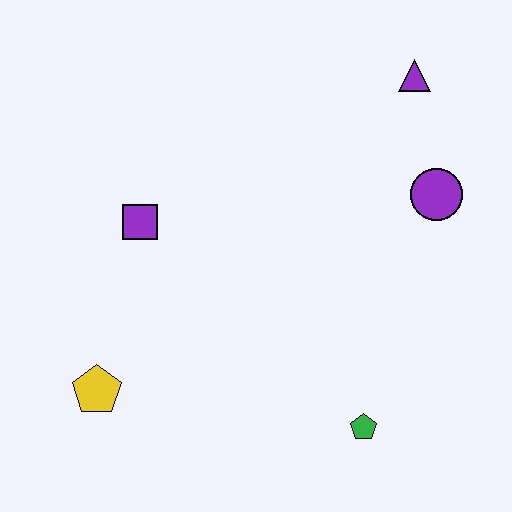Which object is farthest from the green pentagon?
The purple triangle is farthest from the green pentagon.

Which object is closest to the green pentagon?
The purple circle is closest to the green pentagon.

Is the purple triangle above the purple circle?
Yes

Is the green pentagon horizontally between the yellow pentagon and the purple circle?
Yes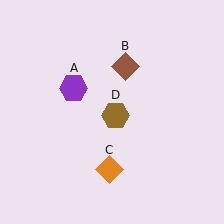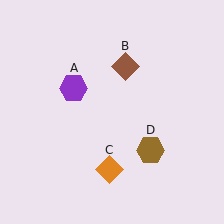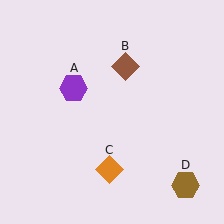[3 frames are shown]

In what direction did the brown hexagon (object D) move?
The brown hexagon (object D) moved down and to the right.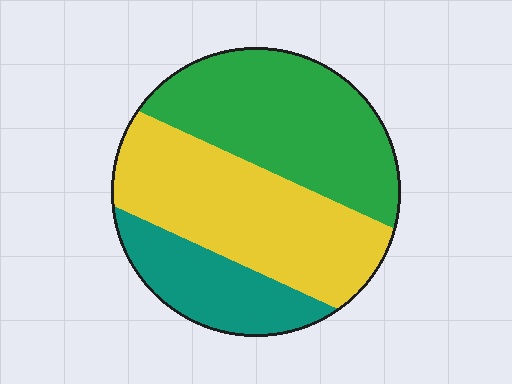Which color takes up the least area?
Teal, at roughly 20%.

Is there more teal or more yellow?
Yellow.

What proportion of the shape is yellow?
Yellow covers around 40% of the shape.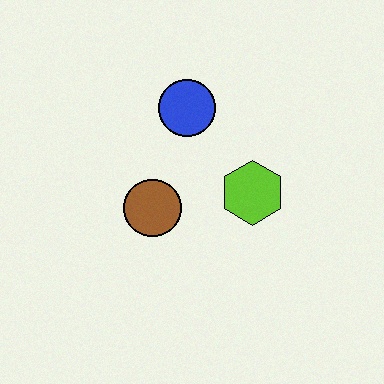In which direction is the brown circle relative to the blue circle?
The brown circle is below the blue circle.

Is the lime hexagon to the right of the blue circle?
Yes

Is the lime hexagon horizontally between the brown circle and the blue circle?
No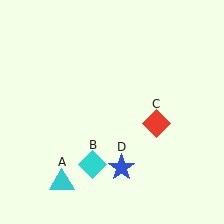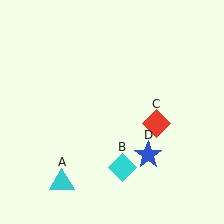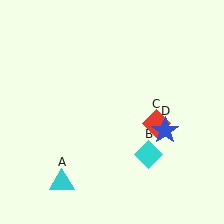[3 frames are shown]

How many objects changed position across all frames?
2 objects changed position: cyan diamond (object B), blue star (object D).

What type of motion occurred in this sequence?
The cyan diamond (object B), blue star (object D) rotated counterclockwise around the center of the scene.